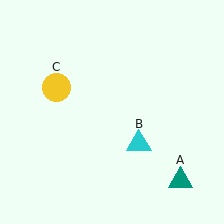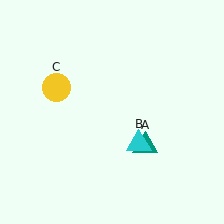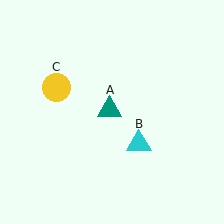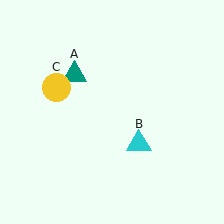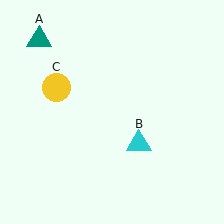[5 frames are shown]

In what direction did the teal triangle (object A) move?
The teal triangle (object A) moved up and to the left.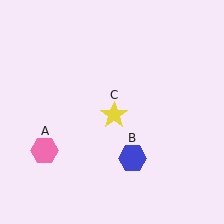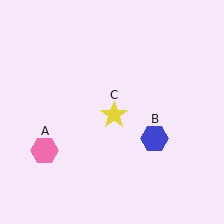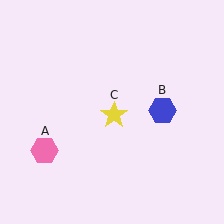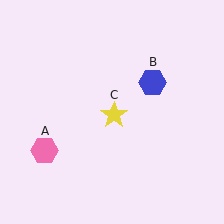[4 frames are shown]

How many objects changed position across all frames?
1 object changed position: blue hexagon (object B).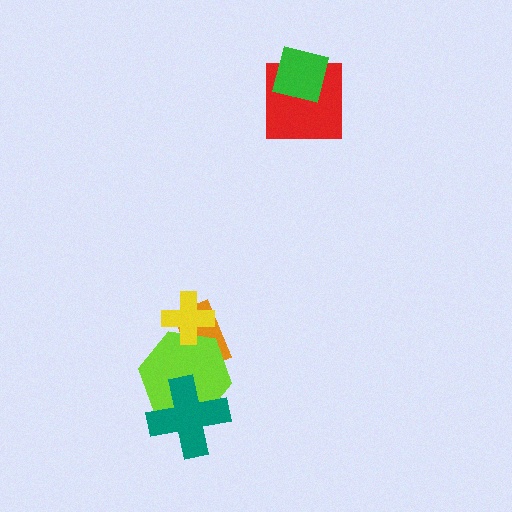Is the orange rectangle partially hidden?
Yes, it is partially covered by another shape.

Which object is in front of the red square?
The green square is in front of the red square.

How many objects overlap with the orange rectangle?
2 objects overlap with the orange rectangle.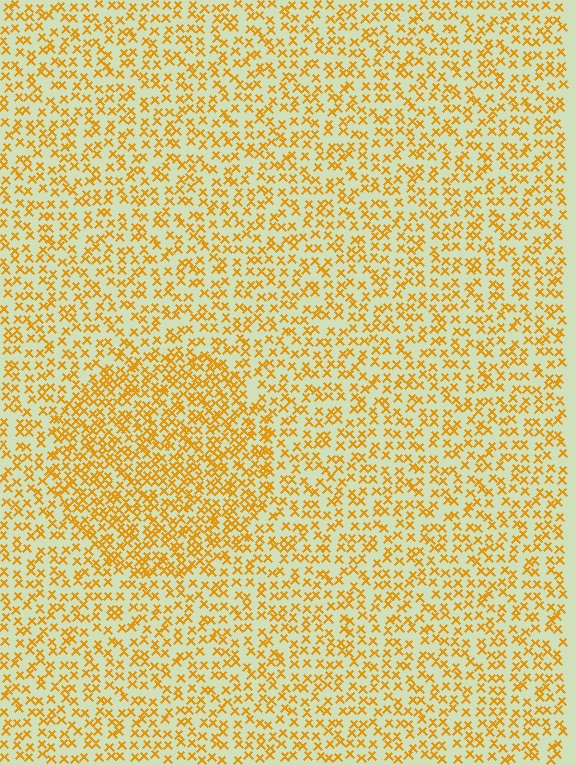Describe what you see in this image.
The image contains small orange elements arranged at two different densities. A circle-shaped region is visible where the elements are more densely packed than the surrounding area.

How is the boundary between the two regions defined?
The boundary is defined by a change in element density (approximately 1.7x ratio). All elements are the same color, size, and shape.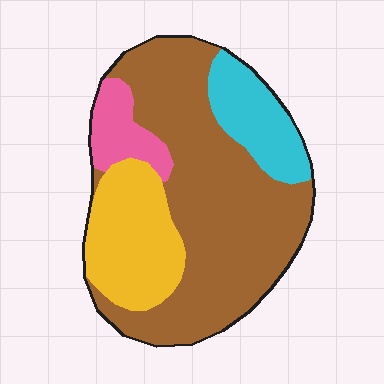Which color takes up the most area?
Brown, at roughly 55%.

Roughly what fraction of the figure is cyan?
Cyan covers roughly 15% of the figure.